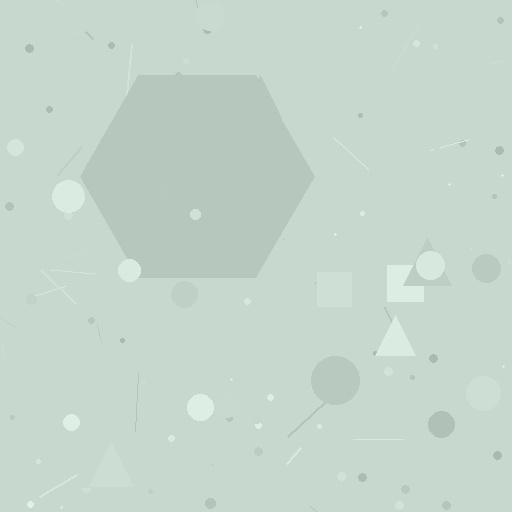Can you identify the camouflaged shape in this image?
The camouflaged shape is a hexagon.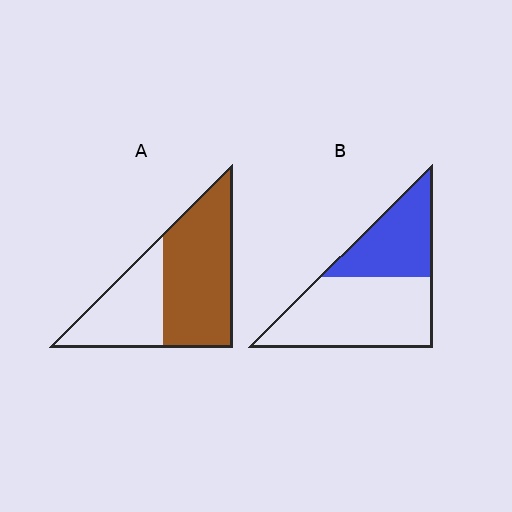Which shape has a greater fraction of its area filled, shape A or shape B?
Shape A.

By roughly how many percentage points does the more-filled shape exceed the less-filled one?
By roughly 25 percentage points (A over B).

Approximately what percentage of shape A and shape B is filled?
A is approximately 60% and B is approximately 40%.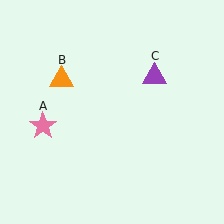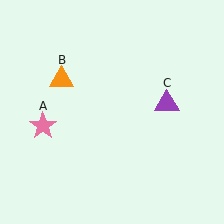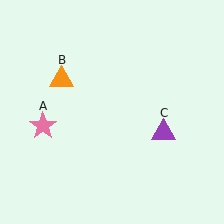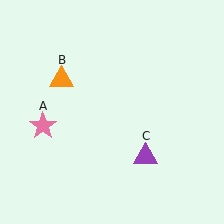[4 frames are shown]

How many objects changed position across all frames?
1 object changed position: purple triangle (object C).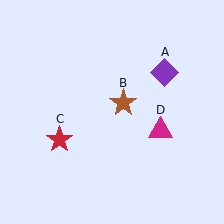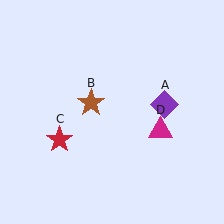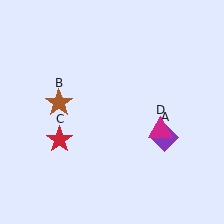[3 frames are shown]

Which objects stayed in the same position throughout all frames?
Red star (object C) and magenta triangle (object D) remained stationary.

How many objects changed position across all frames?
2 objects changed position: purple diamond (object A), brown star (object B).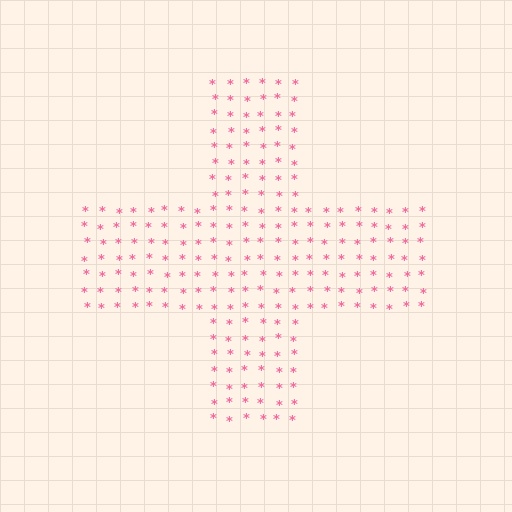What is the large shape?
The large shape is a cross.